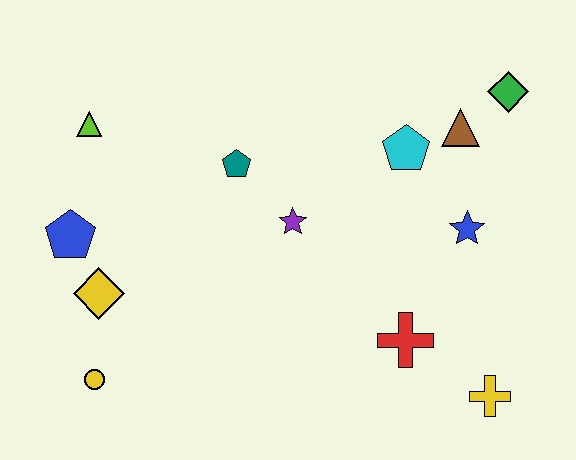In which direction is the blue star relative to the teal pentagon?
The blue star is to the right of the teal pentagon.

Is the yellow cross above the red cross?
No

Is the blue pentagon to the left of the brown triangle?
Yes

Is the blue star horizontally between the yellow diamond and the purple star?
No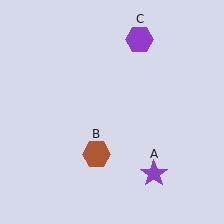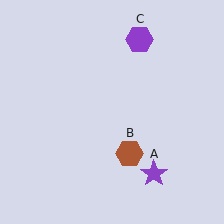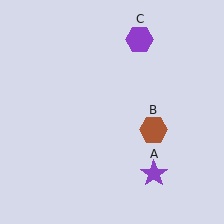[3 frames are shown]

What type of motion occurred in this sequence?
The brown hexagon (object B) rotated counterclockwise around the center of the scene.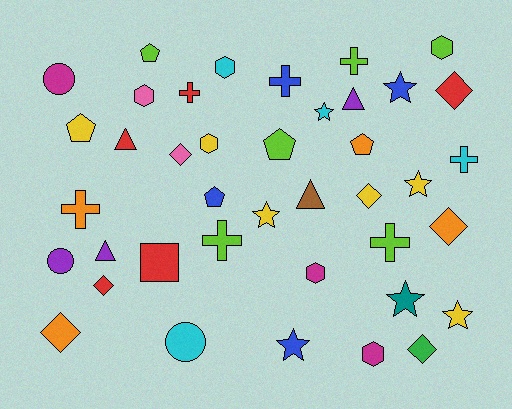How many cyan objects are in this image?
There are 4 cyan objects.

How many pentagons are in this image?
There are 5 pentagons.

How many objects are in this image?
There are 40 objects.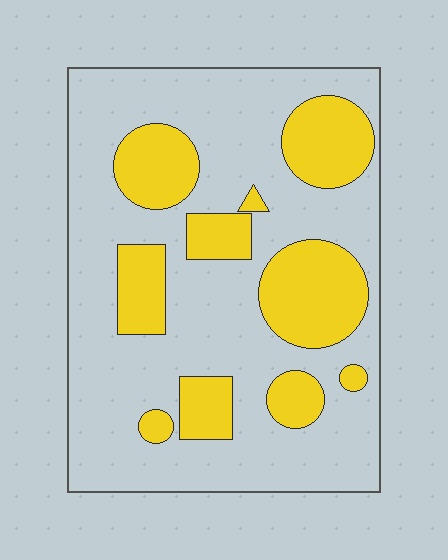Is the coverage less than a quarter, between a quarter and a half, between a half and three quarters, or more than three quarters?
Between a quarter and a half.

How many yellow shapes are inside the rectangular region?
10.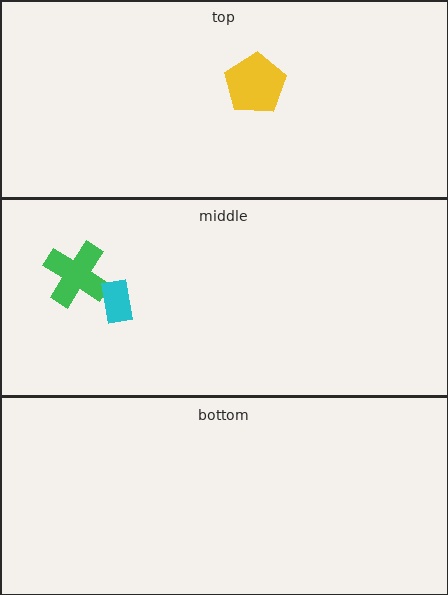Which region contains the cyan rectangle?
The middle region.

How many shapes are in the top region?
1.